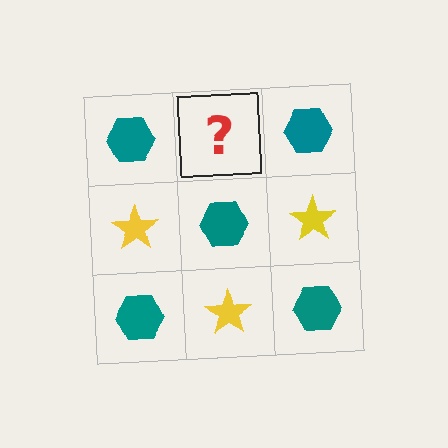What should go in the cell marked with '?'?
The missing cell should contain a yellow star.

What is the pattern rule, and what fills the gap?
The rule is that it alternates teal hexagon and yellow star in a checkerboard pattern. The gap should be filled with a yellow star.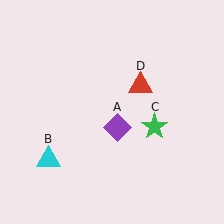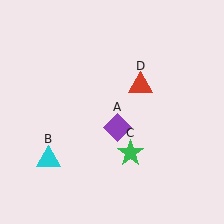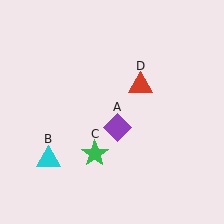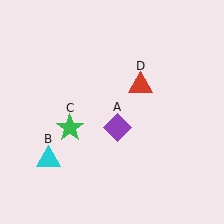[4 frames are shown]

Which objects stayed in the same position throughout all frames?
Purple diamond (object A) and cyan triangle (object B) and red triangle (object D) remained stationary.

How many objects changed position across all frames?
1 object changed position: green star (object C).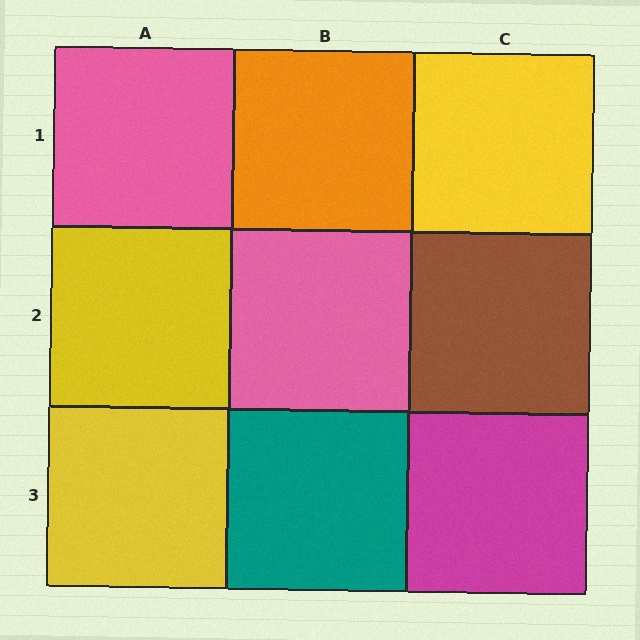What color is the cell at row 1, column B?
Orange.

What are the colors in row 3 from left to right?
Yellow, teal, magenta.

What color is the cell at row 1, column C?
Yellow.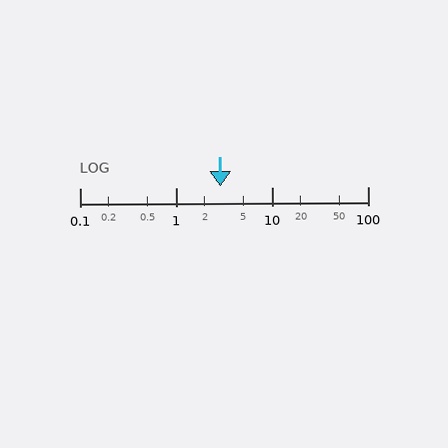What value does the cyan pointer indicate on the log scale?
The pointer indicates approximately 2.9.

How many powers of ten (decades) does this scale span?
The scale spans 3 decades, from 0.1 to 100.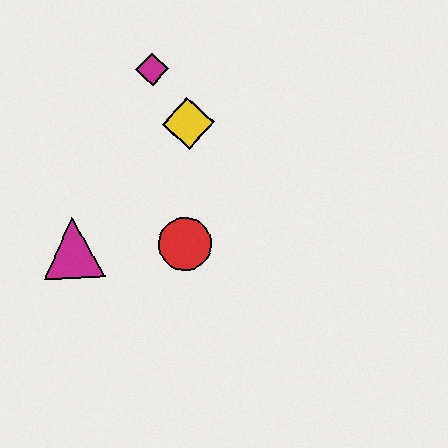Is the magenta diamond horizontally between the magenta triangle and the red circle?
Yes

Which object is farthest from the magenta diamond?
The magenta triangle is farthest from the magenta diamond.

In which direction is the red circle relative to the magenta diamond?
The red circle is below the magenta diamond.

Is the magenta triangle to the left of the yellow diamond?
Yes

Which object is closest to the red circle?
The magenta triangle is closest to the red circle.